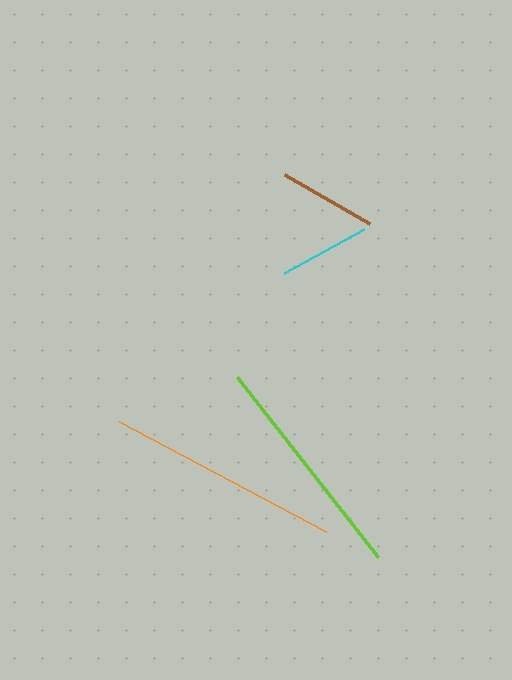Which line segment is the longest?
The orange line is the longest at approximately 234 pixels.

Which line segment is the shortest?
The cyan line is the shortest at approximately 91 pixels.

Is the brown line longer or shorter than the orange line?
The orange line is longer than the brown line.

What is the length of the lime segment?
The lime segment is approximately 228 pixels long.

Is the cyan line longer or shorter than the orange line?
The orange line is longer than the cyan line.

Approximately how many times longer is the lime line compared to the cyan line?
The lime line is approximately 2.5 times the length of the cyan line.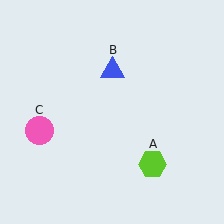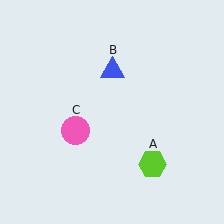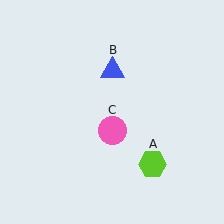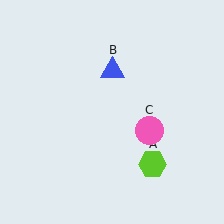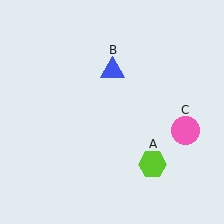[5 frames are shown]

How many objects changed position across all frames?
1 object changed position: pink circle (object C).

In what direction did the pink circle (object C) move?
The pink circle (object C) moved right.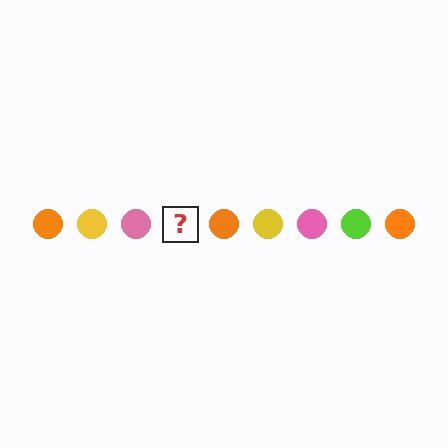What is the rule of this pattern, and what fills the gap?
The rule is that the pattern cycles through orange, yellow, pink, lime circles. The gap should be filled with a lime circle.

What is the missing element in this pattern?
The missing element is a lime circle.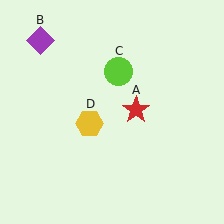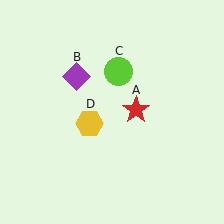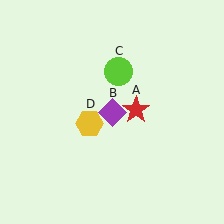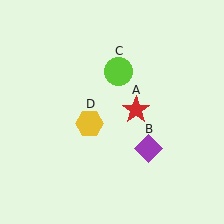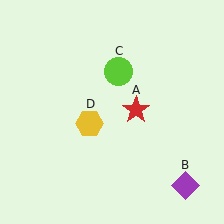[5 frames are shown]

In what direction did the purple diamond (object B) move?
The purple diamond (object B) moved down and to the right.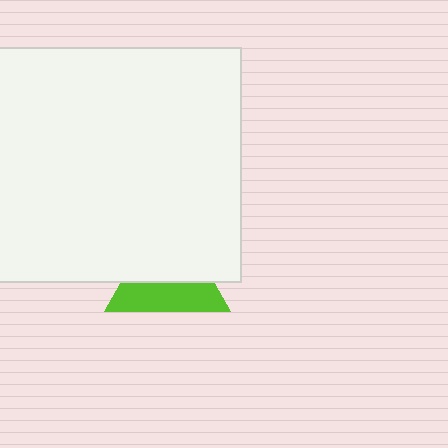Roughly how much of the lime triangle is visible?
A small part of it is visible (roughly 44%).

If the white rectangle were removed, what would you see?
You would see the complete lime triangle.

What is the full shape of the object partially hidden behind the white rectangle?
The partially hidden object is a lime triangle.